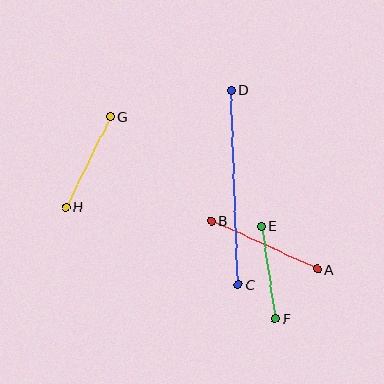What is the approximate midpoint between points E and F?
The midpoint is at approximately (268, 272) pixels.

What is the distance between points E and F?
The distance is approximately 94 pixels.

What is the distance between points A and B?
The distance is approximately 116 pixels.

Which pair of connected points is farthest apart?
Points C and D are farthest apart.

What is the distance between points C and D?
The distance is approximately 194 pixels.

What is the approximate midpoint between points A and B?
The midpoint is at approximately (264, 245) pixels.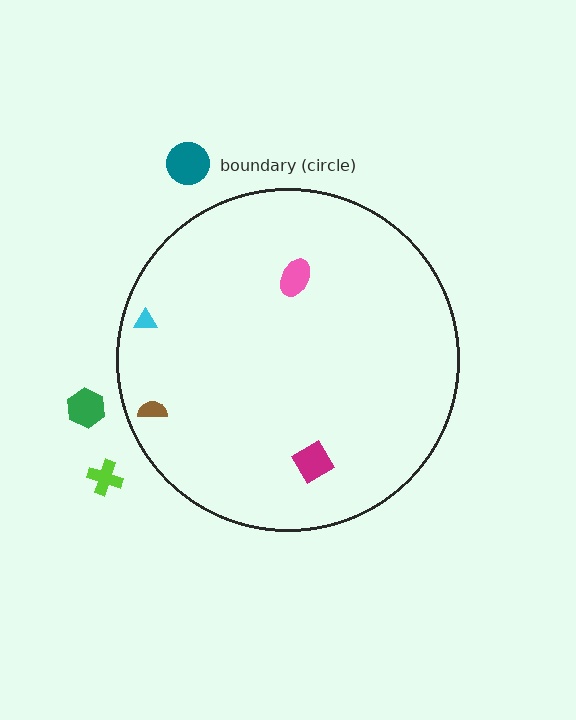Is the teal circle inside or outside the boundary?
Outside.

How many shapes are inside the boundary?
4 inside, 3 outside.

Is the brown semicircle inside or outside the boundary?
Inside.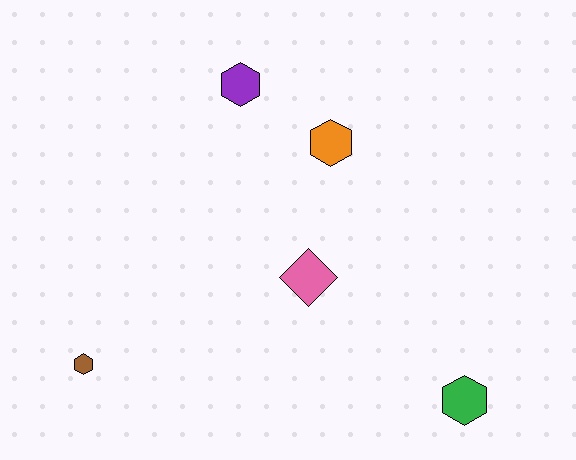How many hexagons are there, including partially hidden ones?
There are 4 hexagons.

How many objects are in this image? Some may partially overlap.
There are 5 objects.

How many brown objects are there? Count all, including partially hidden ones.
There is 1 brown object.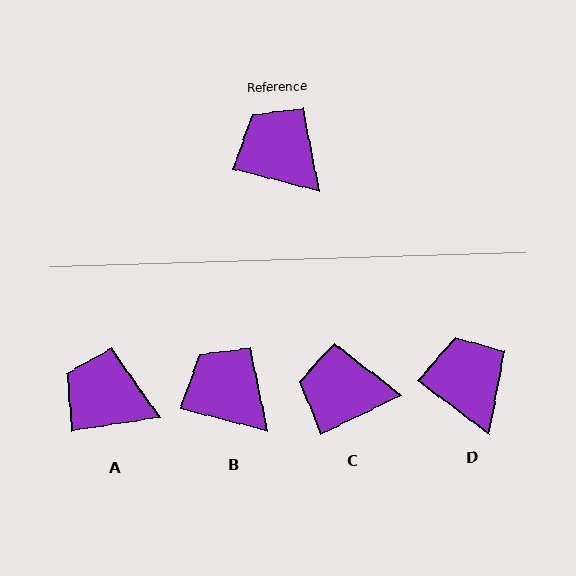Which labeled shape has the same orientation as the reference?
B.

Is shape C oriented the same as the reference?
No, it is off by about 41 degrees.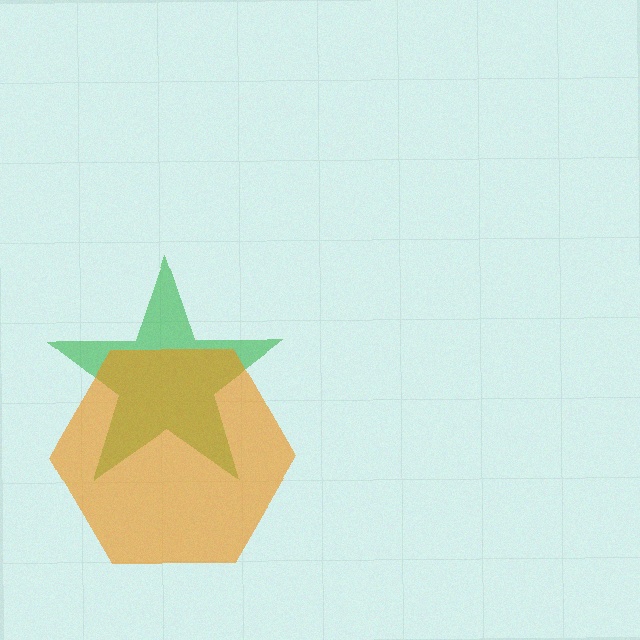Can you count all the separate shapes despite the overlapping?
Yes, there are 2 separate shapes.